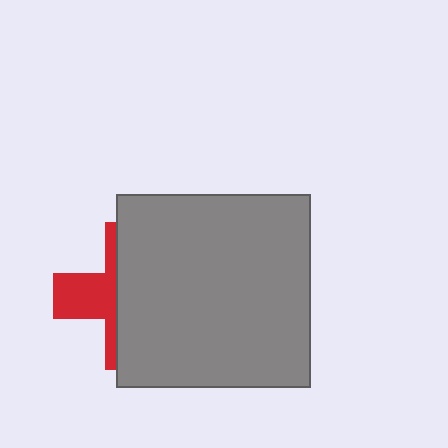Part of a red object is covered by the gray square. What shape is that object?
It is a cross.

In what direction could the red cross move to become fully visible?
The red cross could move left. That would shift it out from behind the gray square entirely.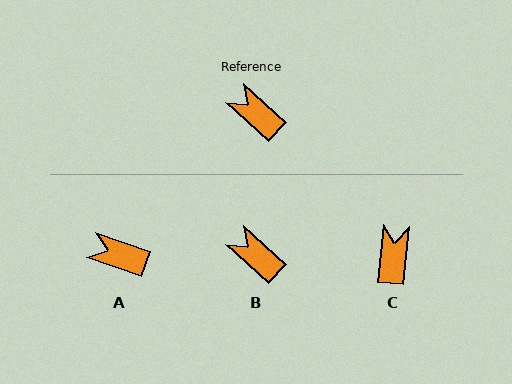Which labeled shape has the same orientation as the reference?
B.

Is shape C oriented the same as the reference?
No, it is off by about 54 degrees.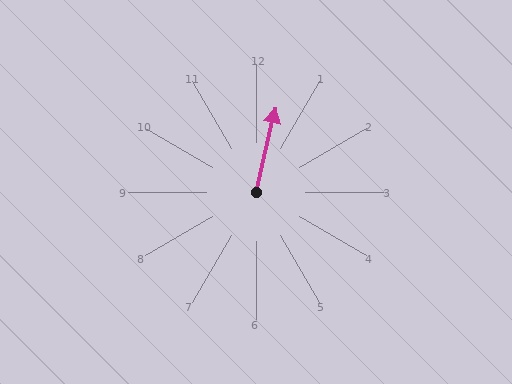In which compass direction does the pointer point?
North.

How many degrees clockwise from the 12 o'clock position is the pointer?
Approximately 13 degrees.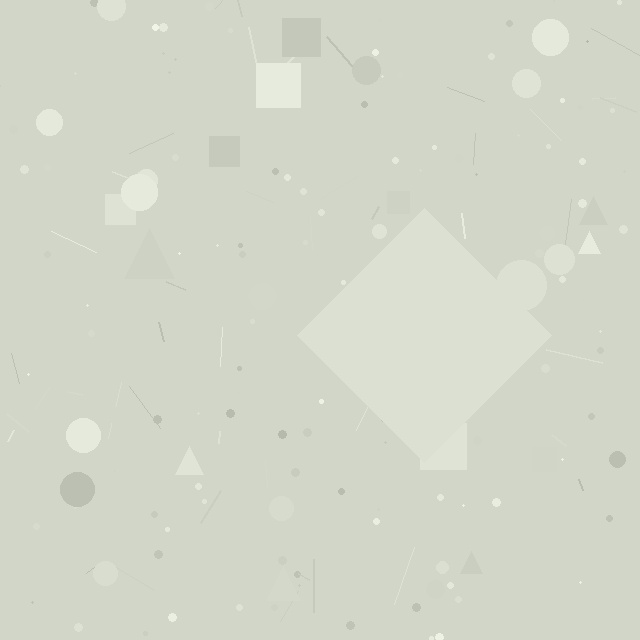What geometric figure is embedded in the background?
A diamond is embedded in the background.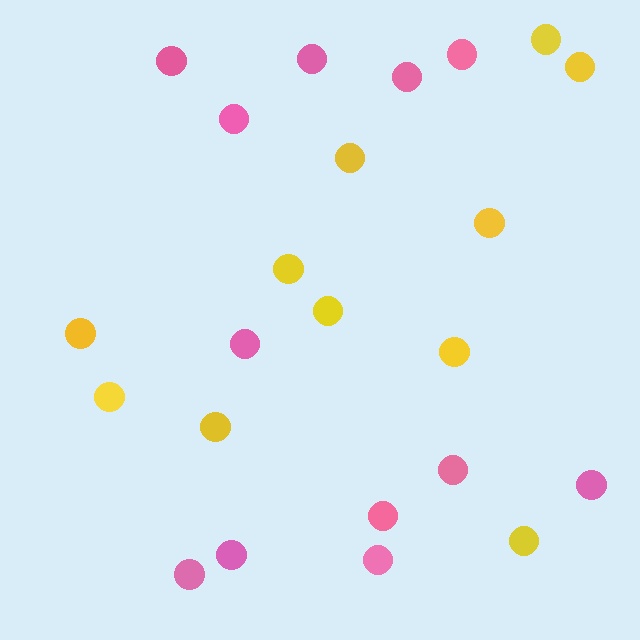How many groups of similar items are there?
There are 2 groups: one group of yellow circles (11) and one group of pink circles (12).